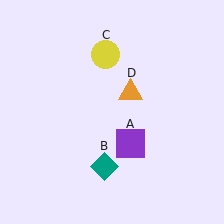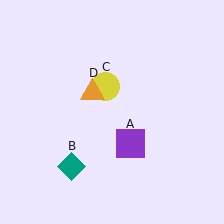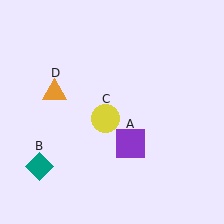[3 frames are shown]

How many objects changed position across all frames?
3 objects changed position: teal diamond (object B), yellow circle (object C), orange triangle (object D).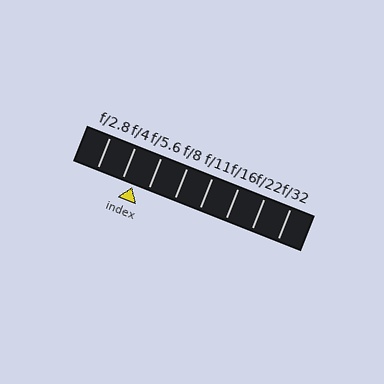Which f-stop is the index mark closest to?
The index mark is closest to f/4.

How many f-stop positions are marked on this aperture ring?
There are 8 f-stop positions marked.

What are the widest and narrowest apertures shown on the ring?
The widest aperture shown is f/2.8 and the narrowest is f/32.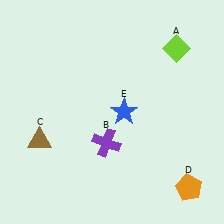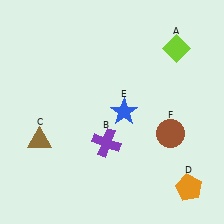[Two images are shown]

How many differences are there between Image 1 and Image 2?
There is 1 difference between the two images.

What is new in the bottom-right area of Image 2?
A brown circle (F) was added in the bottom-right area of Image 2.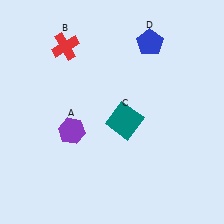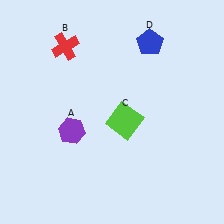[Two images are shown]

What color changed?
The square (C) changed from teal in Image 1 to lime in Image 2.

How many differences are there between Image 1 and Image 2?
There is 1 difference between the two images.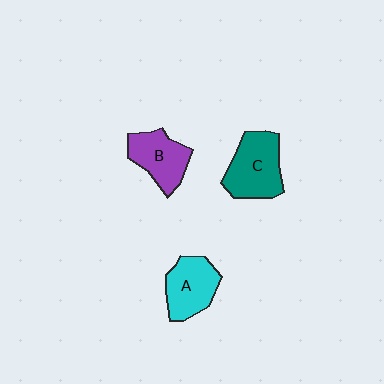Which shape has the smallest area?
Shape B (purple).